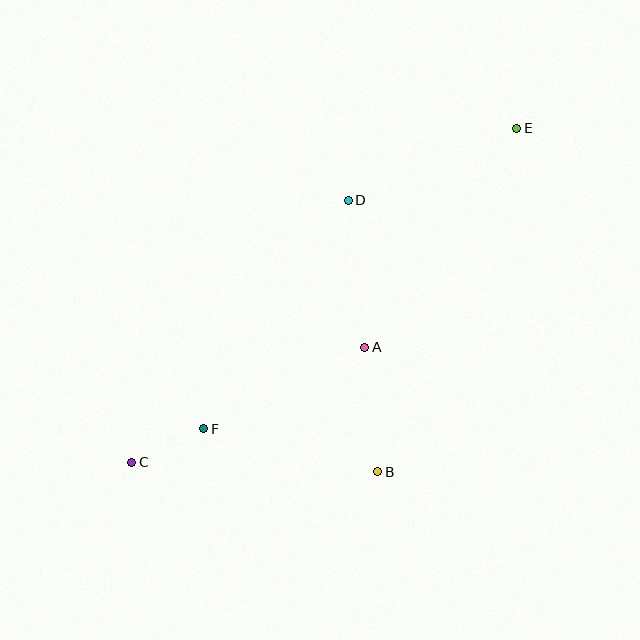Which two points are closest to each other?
Points C and F are closest to each other.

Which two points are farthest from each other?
Points C and E are farthest from each other.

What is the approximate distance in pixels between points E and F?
The distance between E and F is approximately 434 pixels.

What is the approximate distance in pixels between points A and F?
The distance between A and F is approximately 181 pixels.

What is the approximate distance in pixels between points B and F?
The distance between B and F is approximately 179 pixels.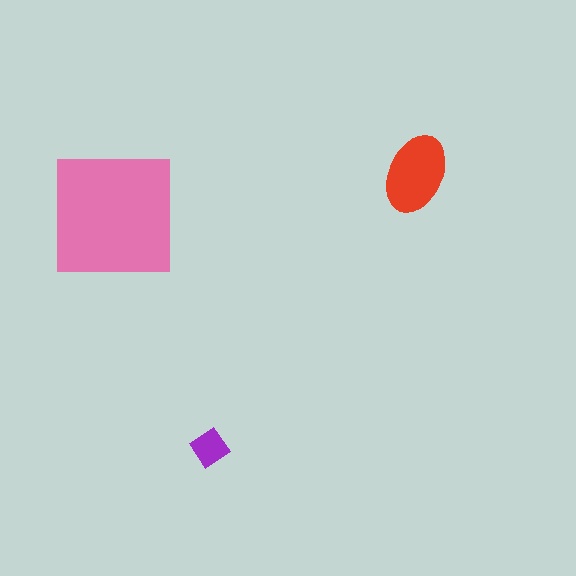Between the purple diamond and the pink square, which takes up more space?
The pink square.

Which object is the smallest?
The purple diamond.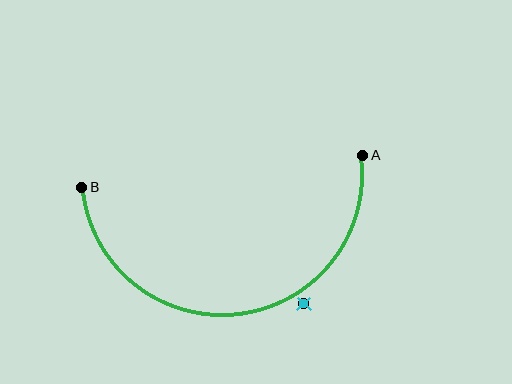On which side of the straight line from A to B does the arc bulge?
The arc bulges below the straight line connecting A and B.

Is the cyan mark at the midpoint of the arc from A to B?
No — the cyan mark does not lie on the arc at all. It sits slightly outside the curve.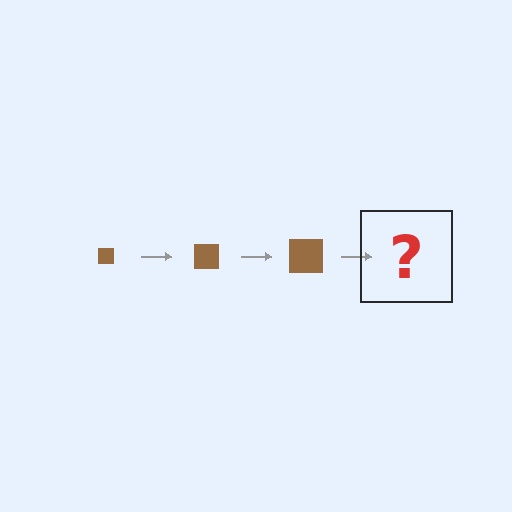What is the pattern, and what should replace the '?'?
The pattern is that the square gets progressively larger each step. The '?' should be a brown square, larger than the previous one.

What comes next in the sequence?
The next element should be a brown square, larger than the previous one.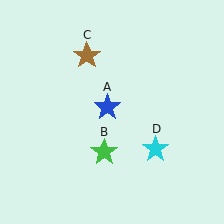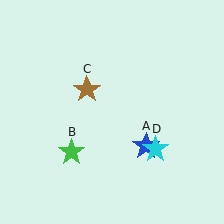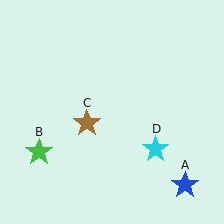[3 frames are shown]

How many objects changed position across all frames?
3 objects changed position: blue star (object A), green star (object B), brown star (object C).